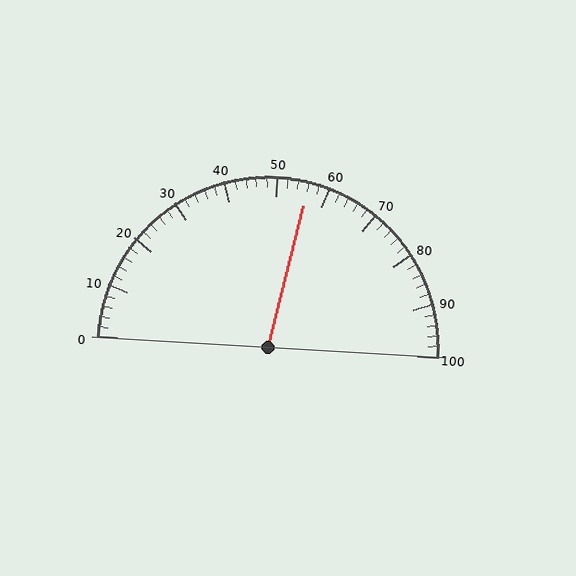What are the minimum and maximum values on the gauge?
The gauge ranges from 0 to 100.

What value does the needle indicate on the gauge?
The needle indicates approximately 56.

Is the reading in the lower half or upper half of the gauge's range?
The reading is in the upper half of the range (0 to 100).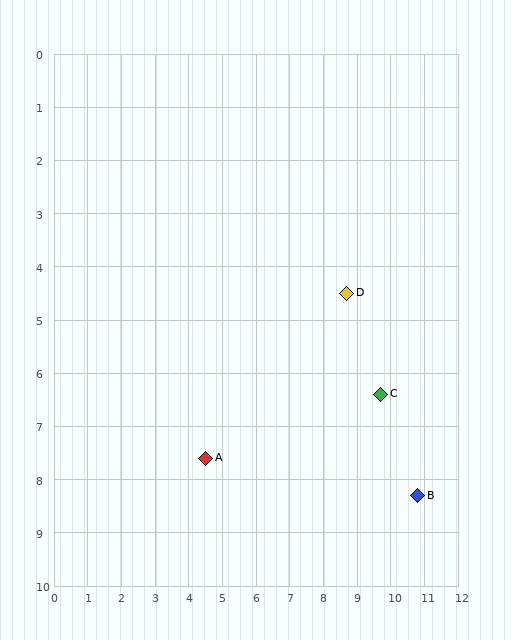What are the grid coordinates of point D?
Point D is at approximately (8.7, 4.5).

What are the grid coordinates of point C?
Point C is at approximately (9.7, 6.4).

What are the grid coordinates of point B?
Point B is at approximately (10.8, 8.3).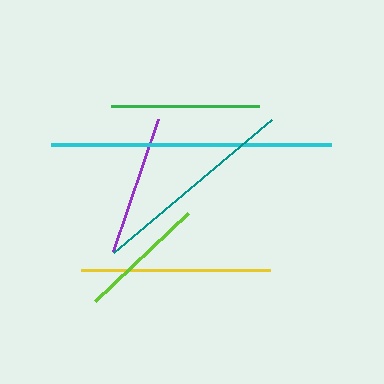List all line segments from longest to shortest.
From longest to shortest: cyan, teal, yellow, green, purple, lime.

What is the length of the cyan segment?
The cyan segment is approximately 279 pixels long.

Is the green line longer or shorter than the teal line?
The teal line is longer than the green line.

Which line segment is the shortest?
The lime line is the shortest at approximately 128 pixels.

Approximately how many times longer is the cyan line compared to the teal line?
The cyan line is approximately 1.4 times the length of the teal line.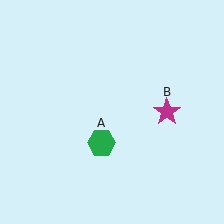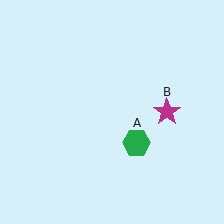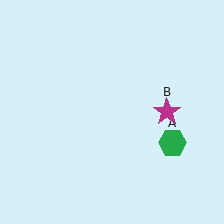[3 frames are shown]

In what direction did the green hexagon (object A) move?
The green hexagon (object A) moved right.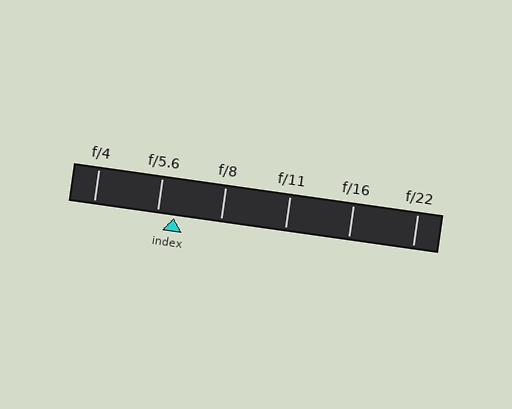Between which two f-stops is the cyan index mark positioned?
The index mark is between f/5.6 and f/8.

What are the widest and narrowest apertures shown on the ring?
The widest aperture shown is f/4 and the narrowest is f/22.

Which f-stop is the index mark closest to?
The index mark is closest to f/5.6.